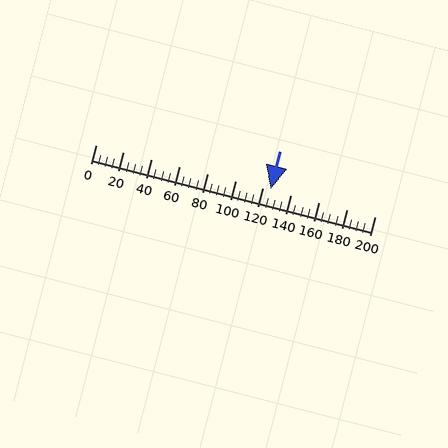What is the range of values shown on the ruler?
The ruler shows values from 0 to 200.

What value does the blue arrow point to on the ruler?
The blue arrow points to approximately 125.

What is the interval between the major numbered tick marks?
The major tick marks are spaced 20 units apart.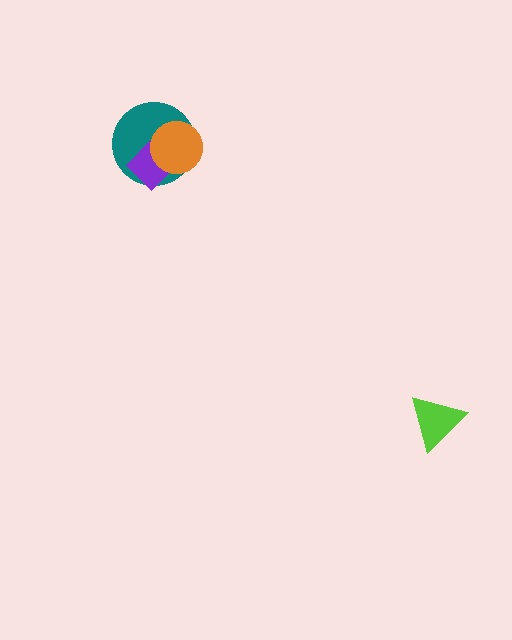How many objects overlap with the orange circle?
2 objects overlap with the orange circle.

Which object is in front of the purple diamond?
The orange circle is in front of the purple diamond.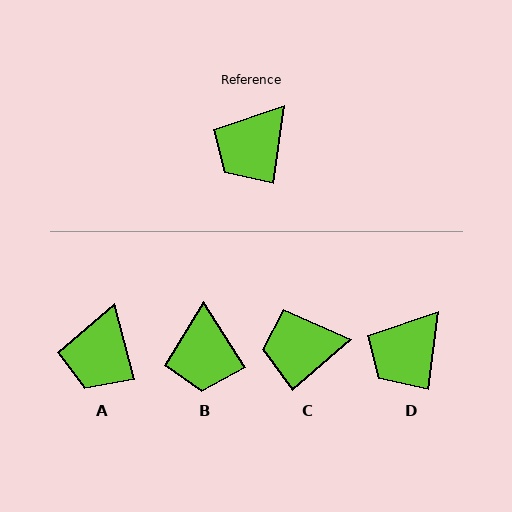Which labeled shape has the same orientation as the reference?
D.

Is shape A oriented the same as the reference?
No, it is off by about 22 degrees.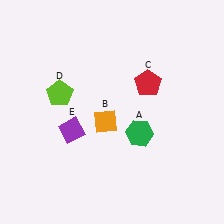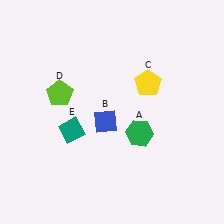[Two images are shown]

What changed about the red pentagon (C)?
In Image 1, C is red. In Image 2, it changed to yellow.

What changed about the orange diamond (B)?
In Image 1, B is orange. In Image 2, it changed to blue.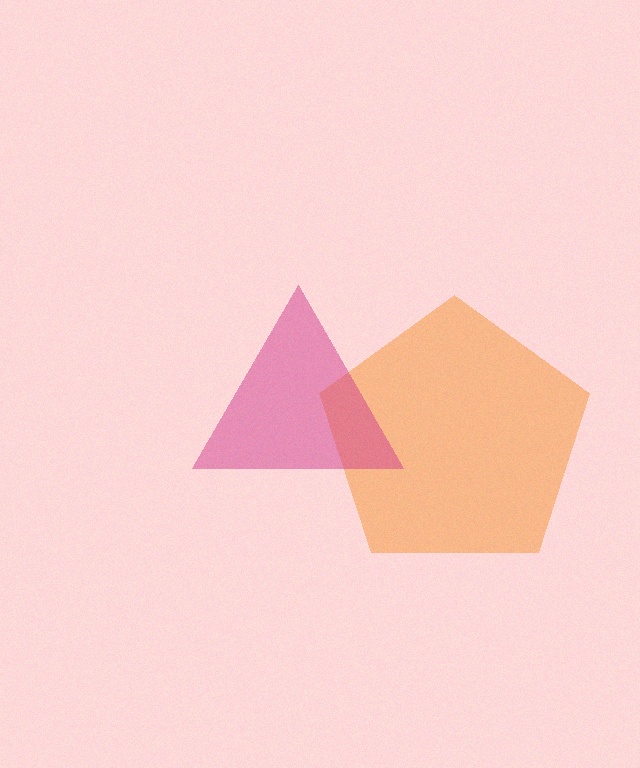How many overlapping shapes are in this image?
There are 2 overlapping shapes in the image.